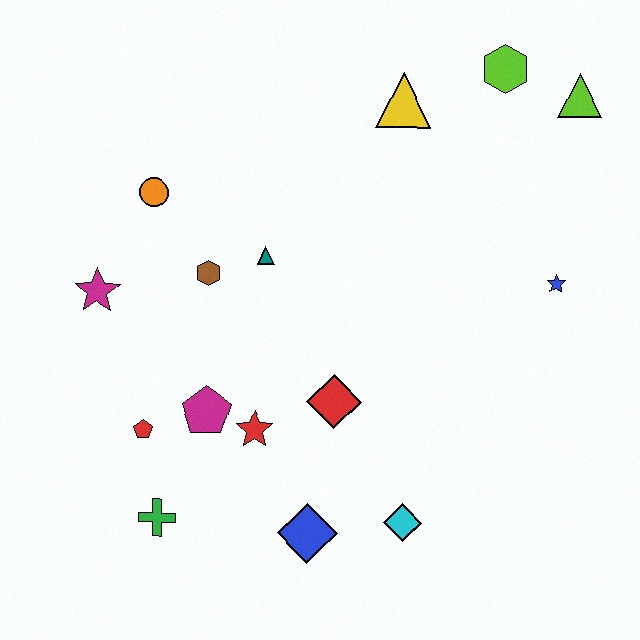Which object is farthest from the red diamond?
The lime triangle is farthest from the red diamond.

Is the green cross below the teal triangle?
Yes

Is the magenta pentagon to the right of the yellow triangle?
No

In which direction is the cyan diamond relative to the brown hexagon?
The cyan diamond is below the brown hexagon.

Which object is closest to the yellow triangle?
The lime hexagon is closest to the yellow triangle.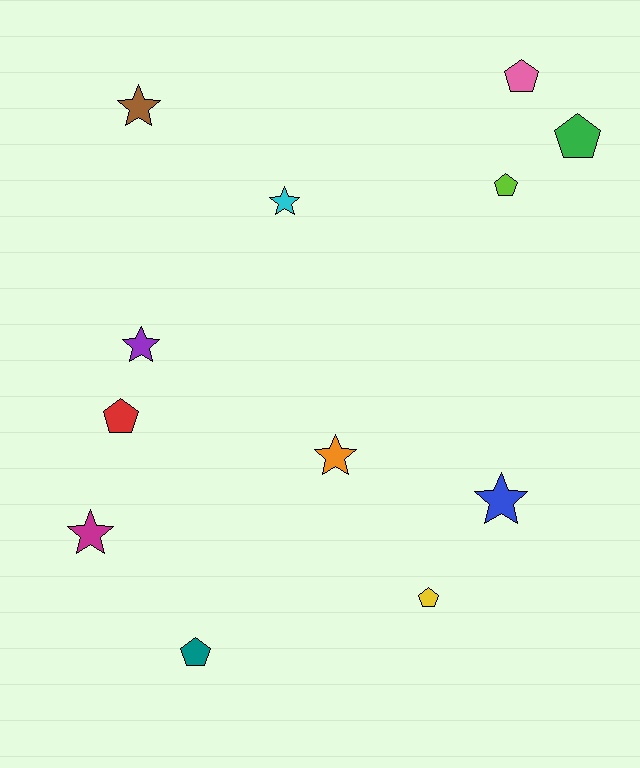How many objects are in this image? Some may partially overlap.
There are 12 objects.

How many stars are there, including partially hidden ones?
There are 6 stars.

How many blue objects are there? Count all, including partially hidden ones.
There is 1 blue object.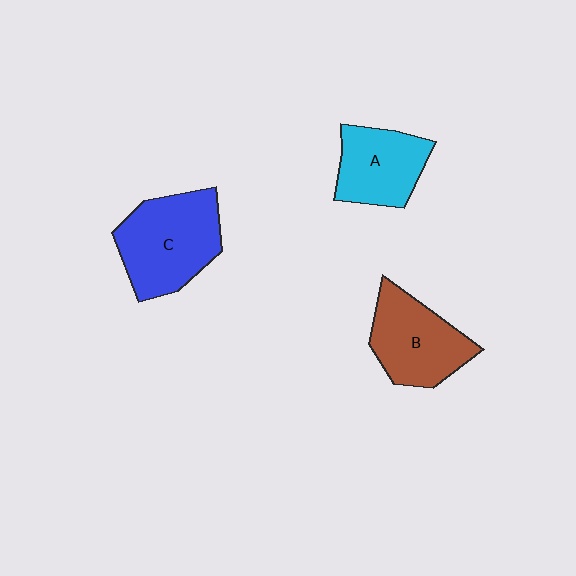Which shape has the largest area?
Shape C (blue).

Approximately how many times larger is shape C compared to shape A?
Approximately 1.4 times.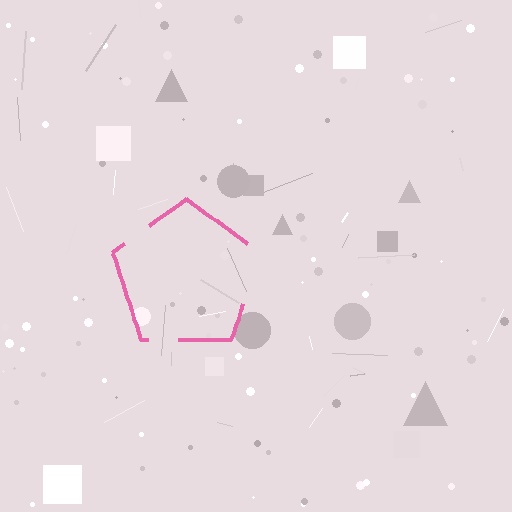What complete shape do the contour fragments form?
The contour fragments form a pentagon.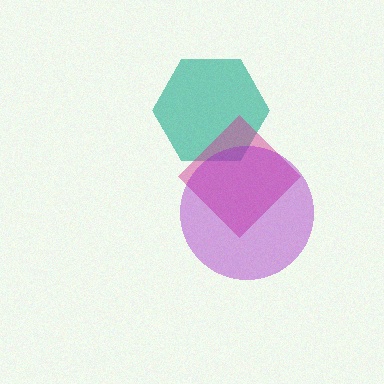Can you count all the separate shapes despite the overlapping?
Yes, there are 3 separate shapes.